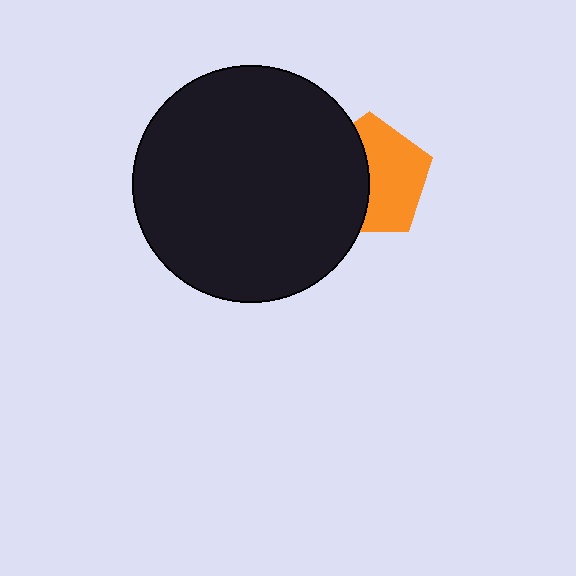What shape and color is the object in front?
The object in front is a black circle.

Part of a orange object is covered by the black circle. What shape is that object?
It is a pentagon.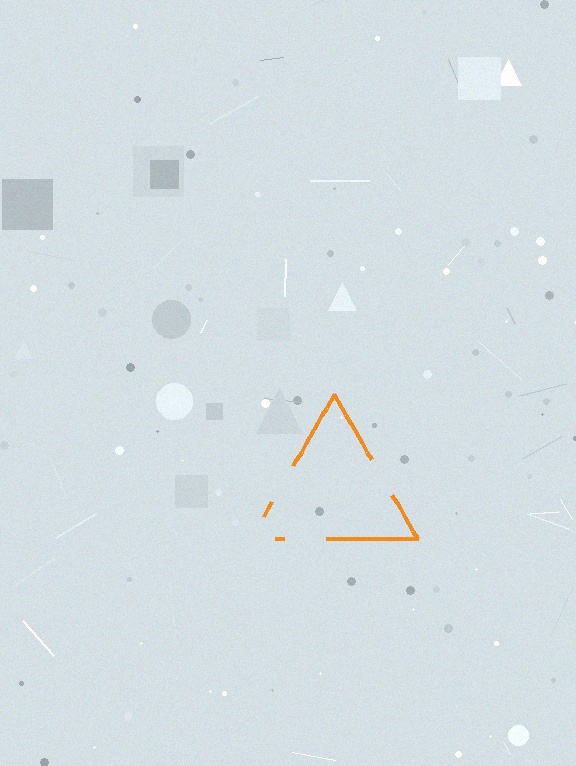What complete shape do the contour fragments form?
The contour fragments form a triangle.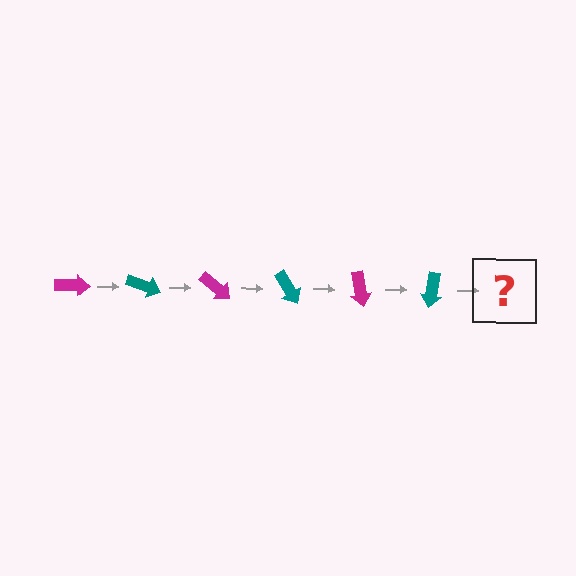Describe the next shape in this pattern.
It should be a magenta arrow, rotated 120 degrees from the start.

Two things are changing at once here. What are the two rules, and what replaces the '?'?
The two rules are that it rotates 20 degrees each step and the color cycles through magenta and teal. The '?' should be a magenta arrow, rotated 120 degrees from the start.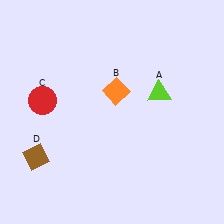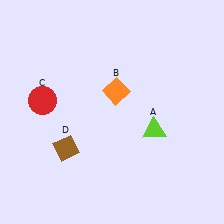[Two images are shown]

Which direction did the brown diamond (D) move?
The brown diamond (D) moved right.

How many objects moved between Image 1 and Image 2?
2 objects moved between the two images.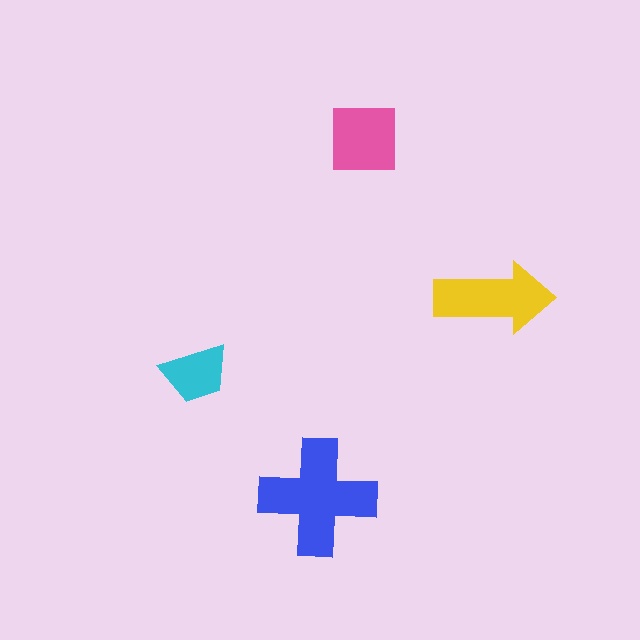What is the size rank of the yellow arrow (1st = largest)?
2nd.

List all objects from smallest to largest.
The cyan trapezoid, the pink square, the yellow arrow, the blue cross.